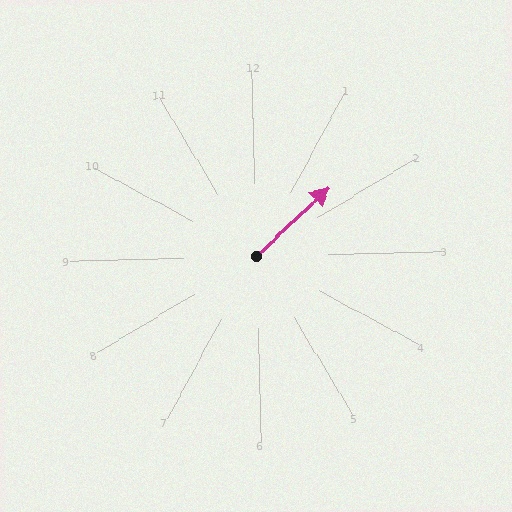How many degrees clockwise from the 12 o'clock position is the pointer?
Approximately 48 degrees.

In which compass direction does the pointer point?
Northeast.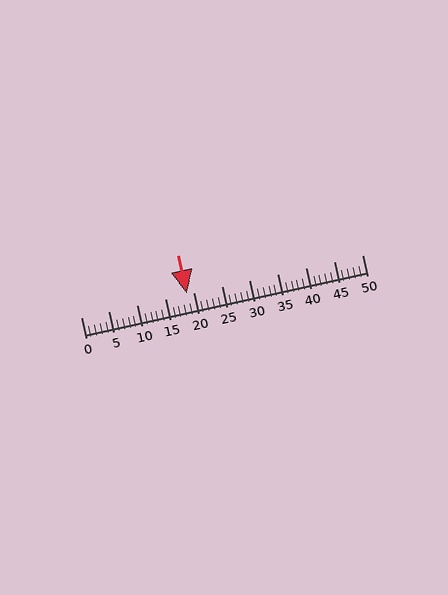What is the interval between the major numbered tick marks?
The major tick marks are spaced 5 units apart.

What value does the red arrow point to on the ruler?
The red arrow points to approximately 19.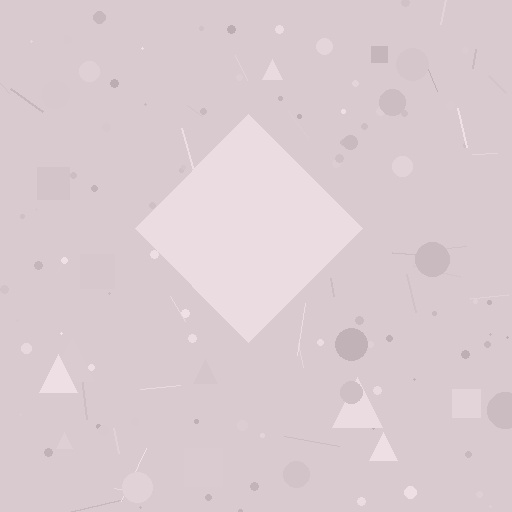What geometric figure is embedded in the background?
A diamond is embedded in the background.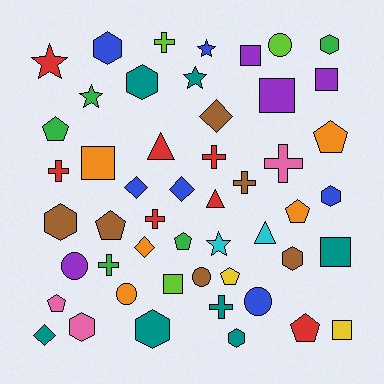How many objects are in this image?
There are 50 objects.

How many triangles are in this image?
There are 3 triangles.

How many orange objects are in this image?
There are 5 orange objects.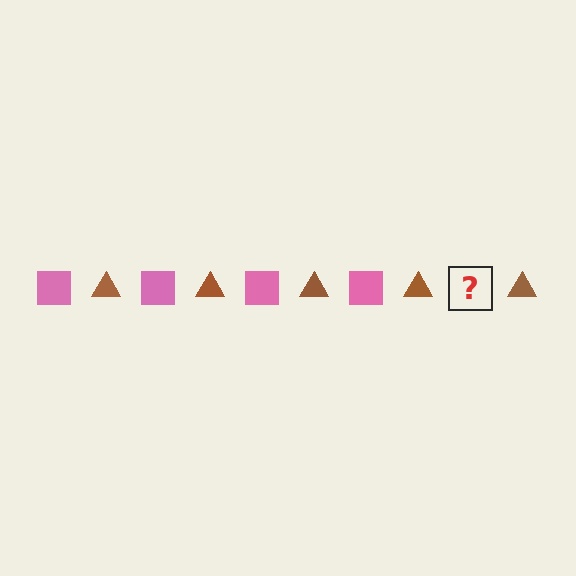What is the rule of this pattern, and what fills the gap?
The rule is that the pattern alternates between pink square and brown triangle. The gap should be filled with a pink square.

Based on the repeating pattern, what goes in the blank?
The blank should be a pink square.